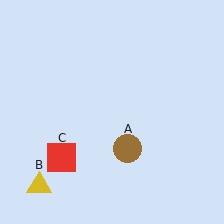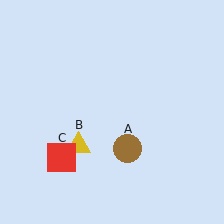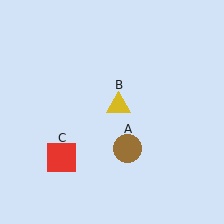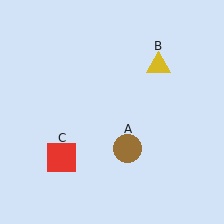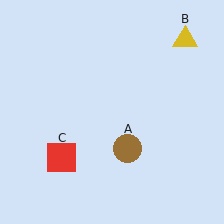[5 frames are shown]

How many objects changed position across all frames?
1 object changed position: yellow triangle (object B).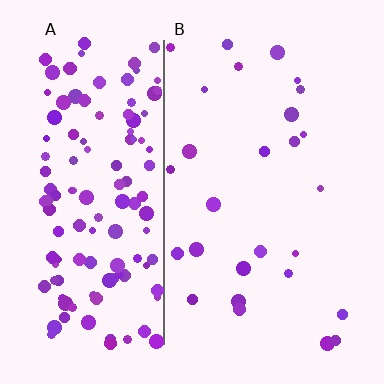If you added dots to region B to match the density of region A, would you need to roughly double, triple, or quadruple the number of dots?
Approximately quadruple.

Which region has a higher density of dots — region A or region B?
A (the left).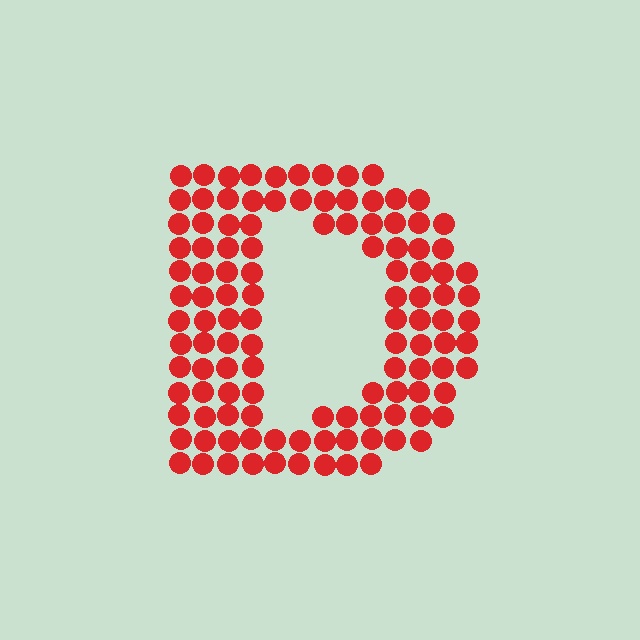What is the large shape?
The large shape is the letter D.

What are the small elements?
The small elements are circles.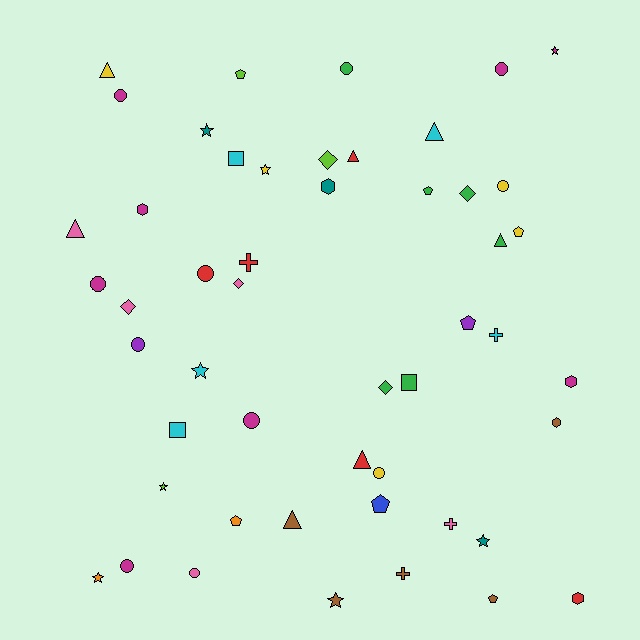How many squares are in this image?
There are 3 squares.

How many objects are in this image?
There are 50 objects.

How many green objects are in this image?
There are 6 green objects.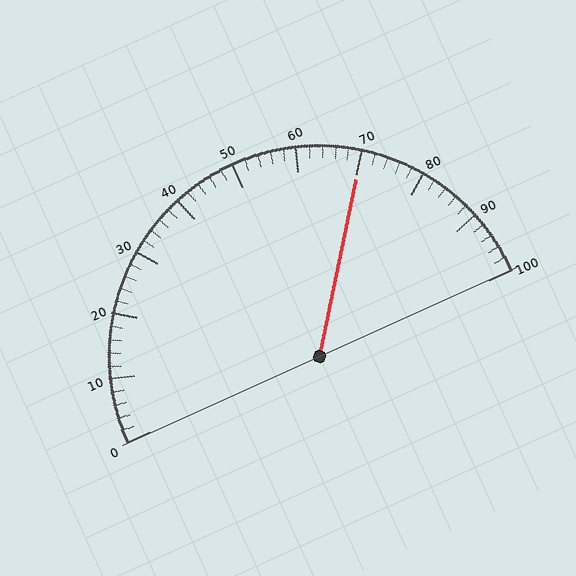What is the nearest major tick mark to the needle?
The nearest major tick mark is 70.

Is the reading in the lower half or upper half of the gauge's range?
The reading is in the upper half of the range (0 to 100).